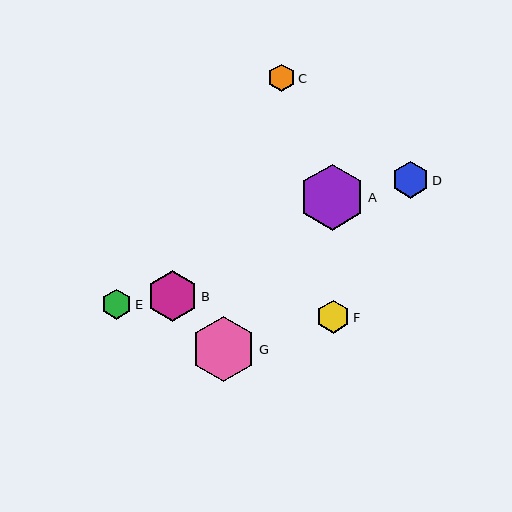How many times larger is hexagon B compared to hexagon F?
Hexagon B is approximately 1.6 times the size of hexagon F.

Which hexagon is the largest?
Hexagon A is the largest with a size of approximately 66 pixels.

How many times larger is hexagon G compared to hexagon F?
Hexagon G is approximately 2.0 times the size of hexagon F.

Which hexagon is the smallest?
Hexagon C is the smallest with a size of approximately 27 pixels.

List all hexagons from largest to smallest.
From largest to smallest: A, G, B, D, F, E, C.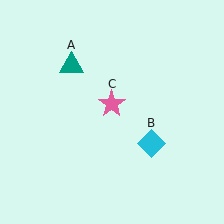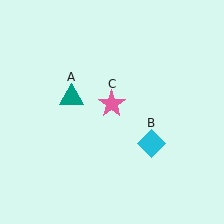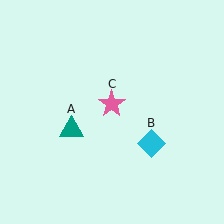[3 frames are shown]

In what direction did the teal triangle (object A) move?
The teal triangle (object A) moved down.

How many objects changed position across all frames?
1 object changed position: teal triangle (object A).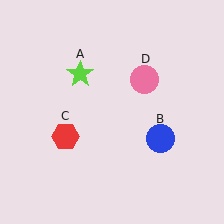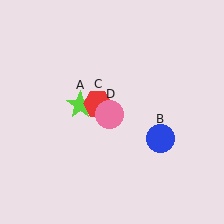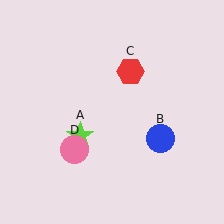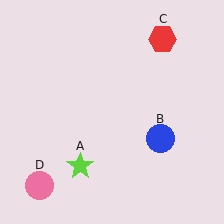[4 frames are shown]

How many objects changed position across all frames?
3 objects changed position: lime star (object A), red hexagon (object C), pink circle (object D).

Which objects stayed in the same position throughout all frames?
Blue circle (object B) remained stationary.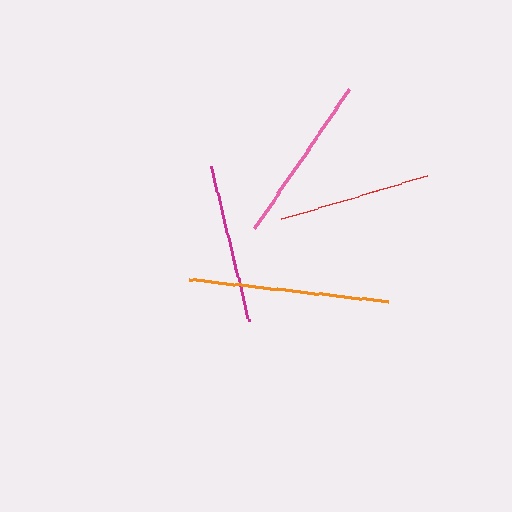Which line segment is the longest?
The orange line is the longest at approximately 201 pixels.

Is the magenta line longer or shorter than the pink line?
The pink line is longer than the magenta line.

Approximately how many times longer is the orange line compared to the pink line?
The orange line is approximately 1.2 times the length of the pink line.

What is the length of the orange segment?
The orange segment is approximately 201 pixels long.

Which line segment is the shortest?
The red line is the shortest at approximately 152 pixels.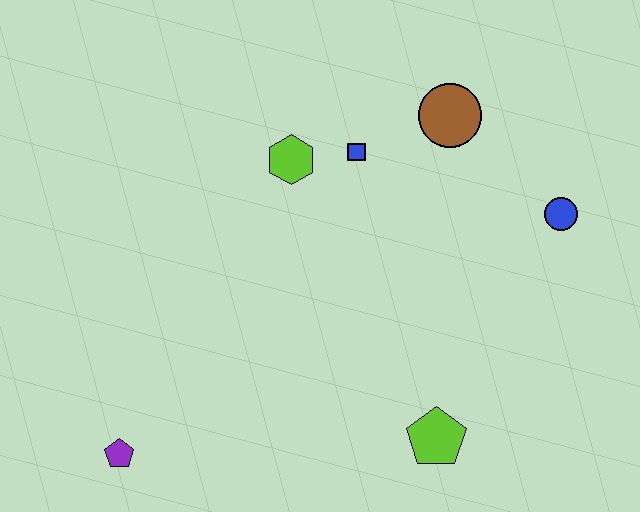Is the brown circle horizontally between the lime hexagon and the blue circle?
Yes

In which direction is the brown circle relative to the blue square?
The brown circle is to the right of the blue square.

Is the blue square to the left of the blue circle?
Yes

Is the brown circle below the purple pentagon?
No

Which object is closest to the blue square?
The lime hexagon is closest to the blue square.